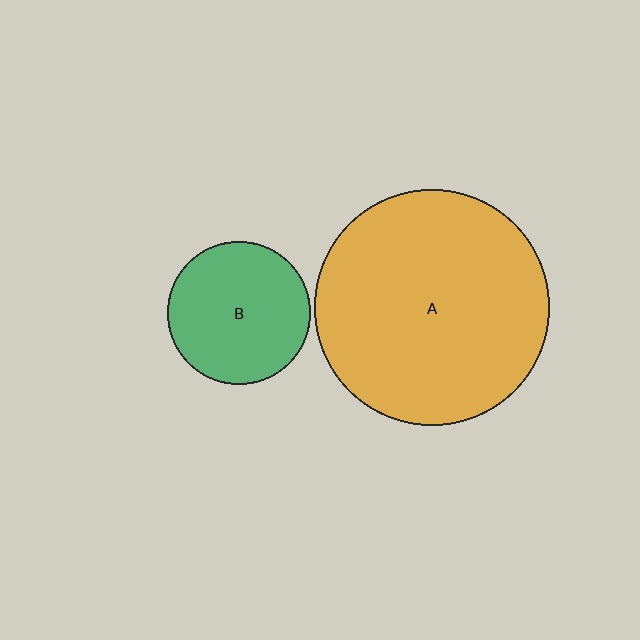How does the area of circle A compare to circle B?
Approximately 2.7 times.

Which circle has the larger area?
Circle A (orange).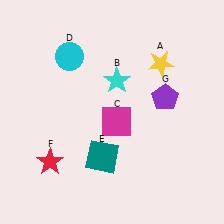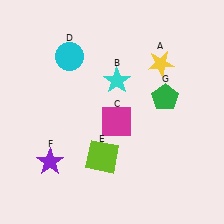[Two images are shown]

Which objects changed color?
E changed from teal to lime. F changed from red to purple. G changed from purple to green.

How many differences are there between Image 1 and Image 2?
There are 3 differences between the two images.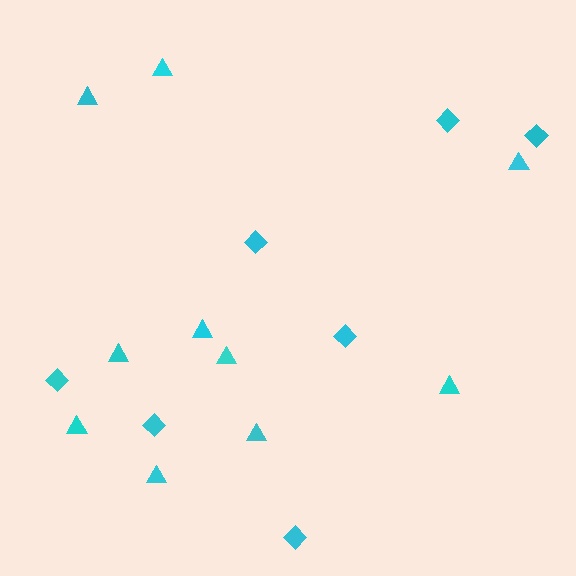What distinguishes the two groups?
There are 2 groups: one group of diamonds (7) and one group of triangles (10).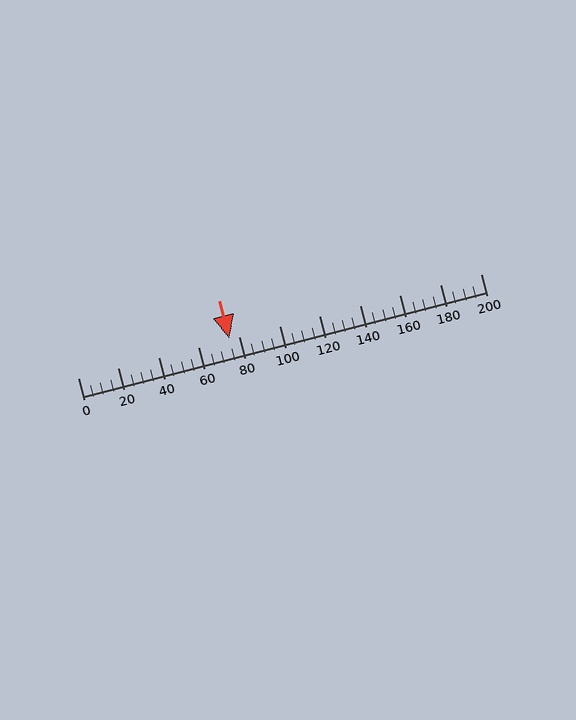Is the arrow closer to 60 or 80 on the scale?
The arrow is closer to 80.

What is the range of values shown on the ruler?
The ruler shows values from 0 to 200.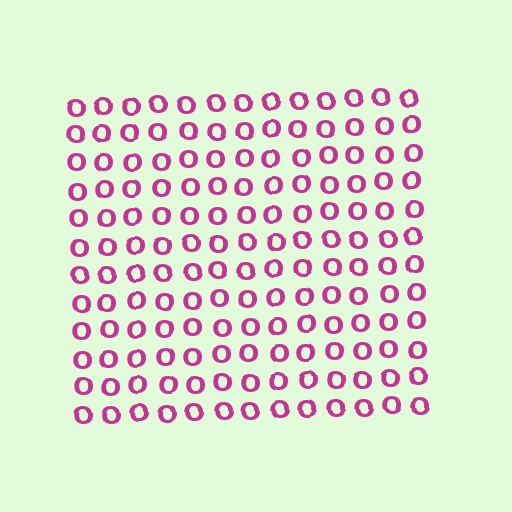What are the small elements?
The small elements are letter O's.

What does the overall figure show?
The overall figure shows a square.